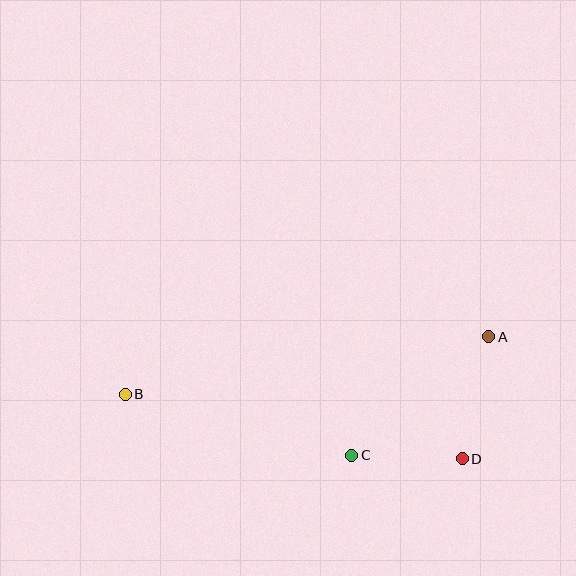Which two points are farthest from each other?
Points A and B are farthest from each other.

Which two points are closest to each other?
Points C and D are closest to each other.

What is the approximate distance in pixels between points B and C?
The distance between B and C is approximately 234 pixels.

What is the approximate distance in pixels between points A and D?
The distance between A and D is approximately 125 pixels.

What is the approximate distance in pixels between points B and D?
The distance between B and D is approximately 343 pixels.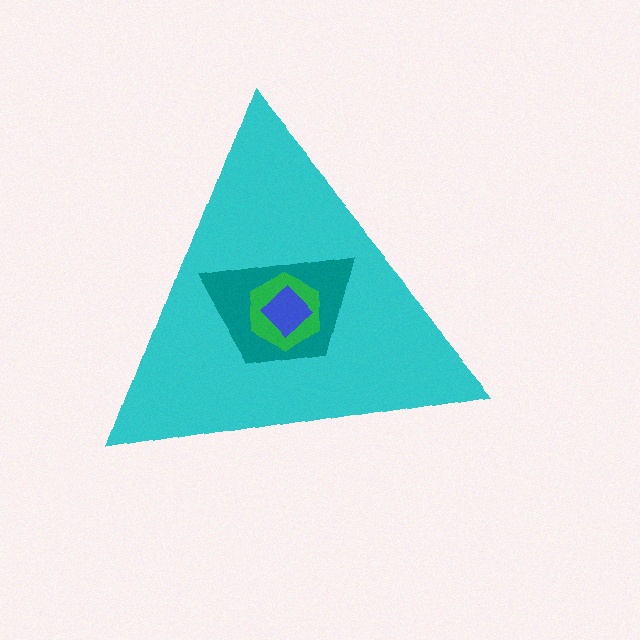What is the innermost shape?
The blue diamond.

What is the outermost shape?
The cyan triangle.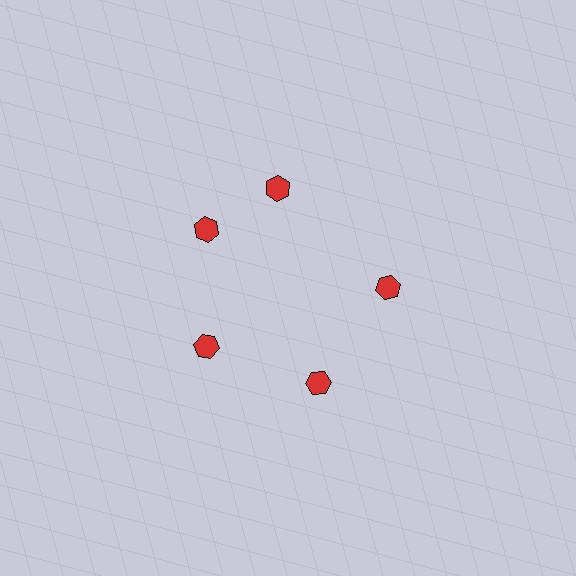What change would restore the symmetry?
The symmetry would be restored by rotating it back into even spacing with its neighbors so that all 5 hexagons sit at equal angles and equal distance from the center.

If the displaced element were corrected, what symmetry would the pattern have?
It would have 5-fold rotational symmetry — the pattern would map onto itself every 72 degrees.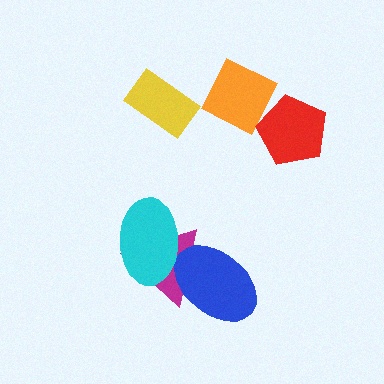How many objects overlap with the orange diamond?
1 object overlaps with the orange diamond.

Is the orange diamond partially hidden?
Yes, it is partially covered by another shape.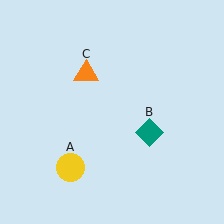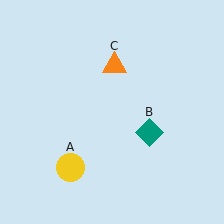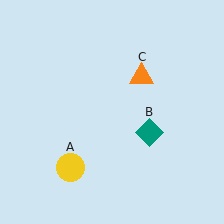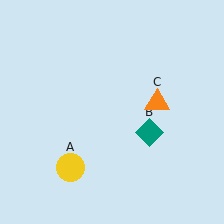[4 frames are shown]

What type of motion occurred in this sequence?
The orange triangle (object C) rotated clockwise around the center of the scene.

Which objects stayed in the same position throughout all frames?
Yellow circle (object A) and teal diamond (object B) remained stationary.